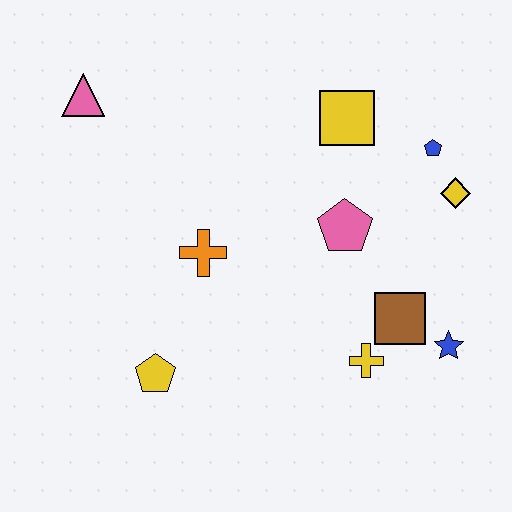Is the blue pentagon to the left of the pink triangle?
No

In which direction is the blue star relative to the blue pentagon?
The blue star is below the blue pentagon.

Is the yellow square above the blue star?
Yes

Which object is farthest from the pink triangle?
The blue star is farthest from the pink triangle.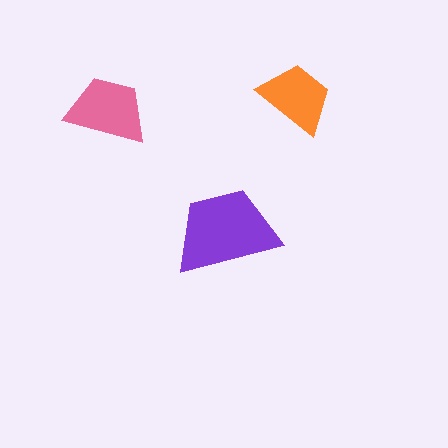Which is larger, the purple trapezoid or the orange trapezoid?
The purple one.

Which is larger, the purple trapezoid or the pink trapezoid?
The purple one.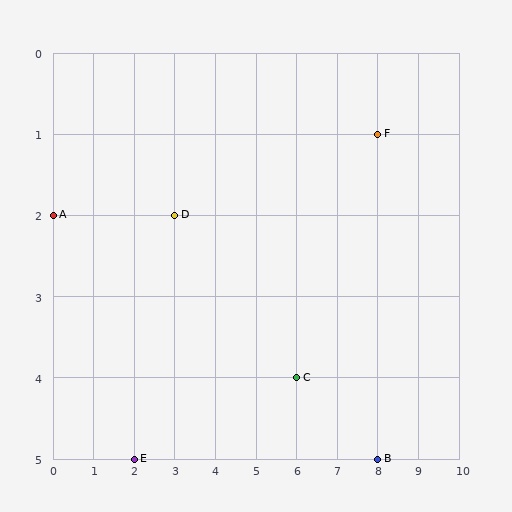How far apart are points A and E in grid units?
Points A and E are 2 columns and 3 rows apart (about 3.6 grid units diagonally).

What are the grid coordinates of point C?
Point C is at grid coordinates (6, 4).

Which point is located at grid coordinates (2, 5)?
Point E is at (2, 5).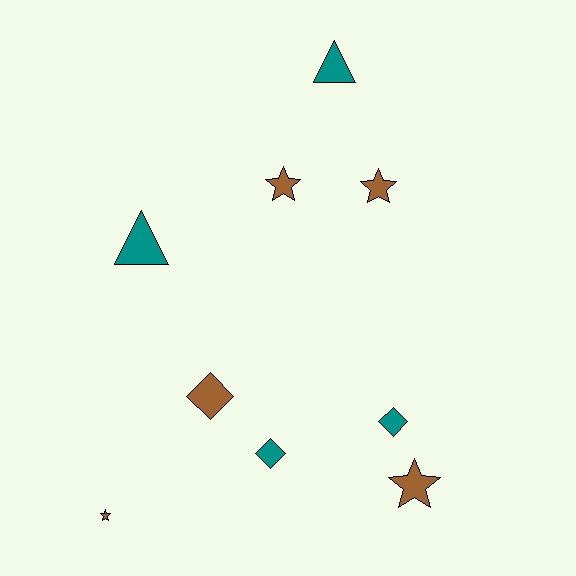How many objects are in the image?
There are 9 objects.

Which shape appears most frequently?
Star, with 4 objects.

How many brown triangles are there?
There are no brown triangles.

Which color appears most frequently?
Brown, with 5 objects.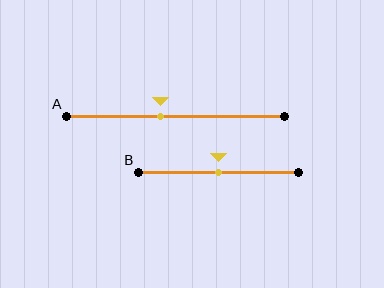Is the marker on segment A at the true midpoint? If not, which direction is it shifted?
No, the marker on segment A is shifted to the left by about 7% of the segment length.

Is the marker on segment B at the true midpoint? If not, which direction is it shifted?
Yes, the marker on segment B is at the true midpoint.